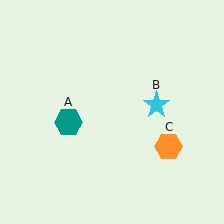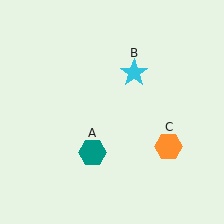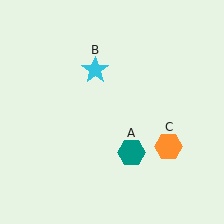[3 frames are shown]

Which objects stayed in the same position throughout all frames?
Orange hexagon (object C) remained stationary.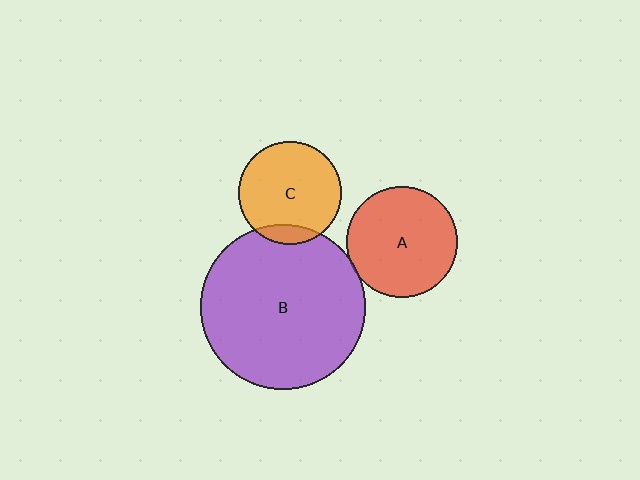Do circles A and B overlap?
Yes.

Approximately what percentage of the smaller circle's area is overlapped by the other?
Approximately 5%.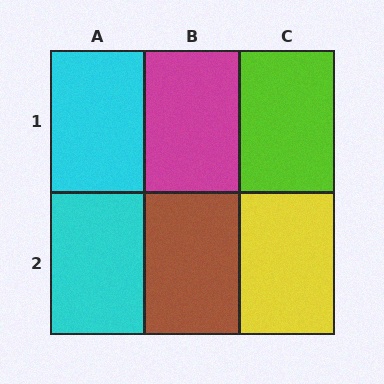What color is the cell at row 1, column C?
Lime.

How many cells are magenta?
1 cell is magenta.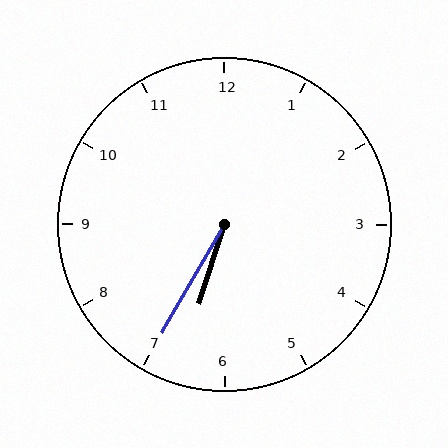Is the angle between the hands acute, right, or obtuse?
It is acute.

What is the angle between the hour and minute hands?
Approximately 12 degrees.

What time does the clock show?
6:35.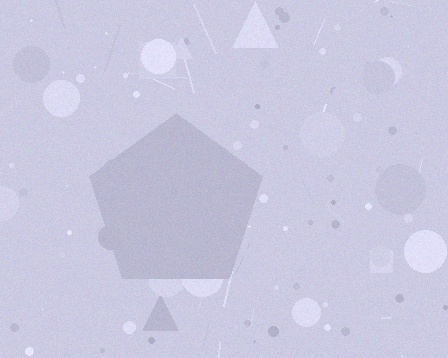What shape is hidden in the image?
A pentagon is hidden in the image.